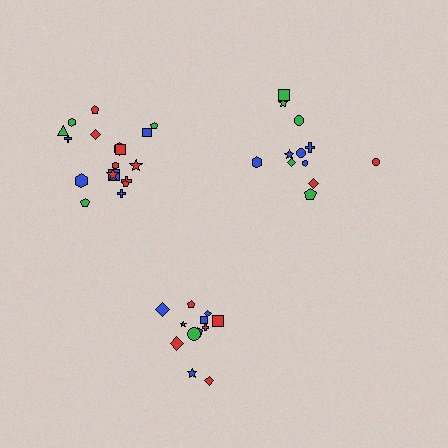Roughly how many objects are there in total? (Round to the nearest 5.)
Roughly 40 objects in total.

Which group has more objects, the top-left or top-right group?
The top-left group.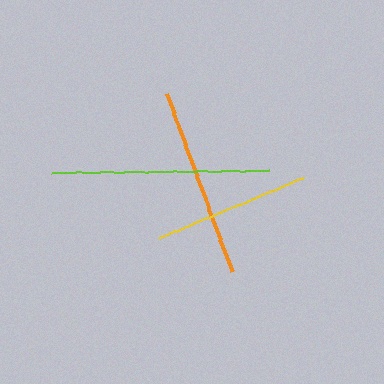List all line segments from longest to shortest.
From longest to shortest: lime, orange, yellow.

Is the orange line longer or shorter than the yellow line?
The orange line is longer than the yellow line.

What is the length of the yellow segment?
The yellow segment is approximately 157 pixels long.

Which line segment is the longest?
The lime line is the longest at approximately 217 pixels.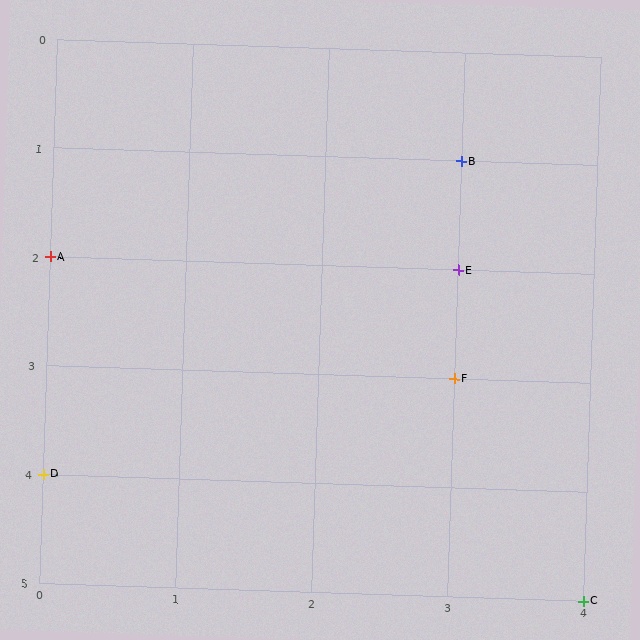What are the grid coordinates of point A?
Point A is at grid coordinates (0, 2).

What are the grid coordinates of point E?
Point E is at grid coordinates (3, 2).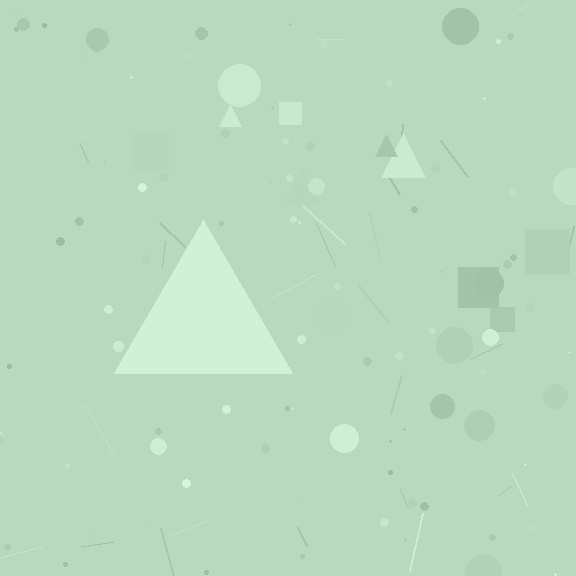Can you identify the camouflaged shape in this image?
The camouflaged shape is a triangle.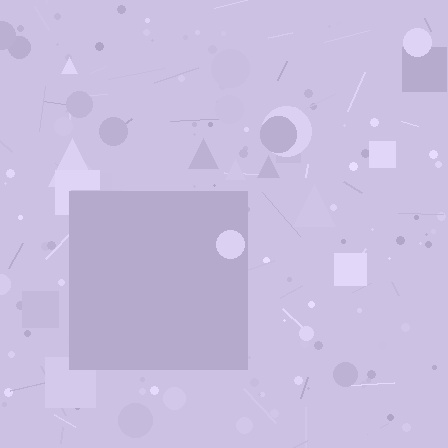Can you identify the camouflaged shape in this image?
The camouflaged shape is a square.